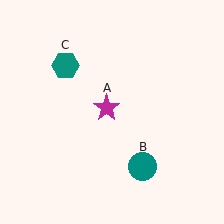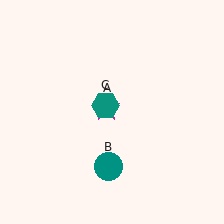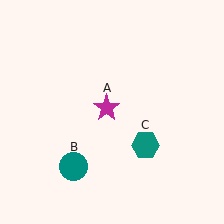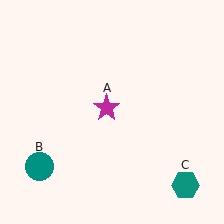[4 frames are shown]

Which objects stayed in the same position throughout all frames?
Magenta star (object A) remained stationary.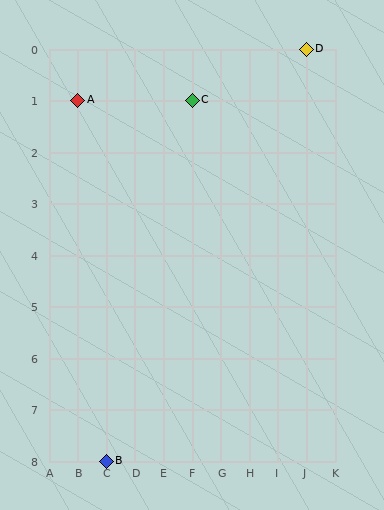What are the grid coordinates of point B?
Point B is at grid coordinates (C, 8).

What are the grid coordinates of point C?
Point C is at grid coordinates (F, 1).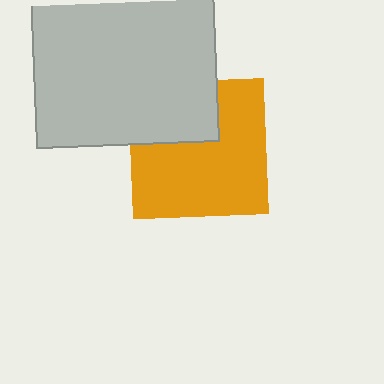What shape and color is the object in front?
The object in front is a light gray square.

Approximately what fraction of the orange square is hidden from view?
Roughly 30% of the orange square is hidden behind the light gray square.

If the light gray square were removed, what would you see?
You would see the complete orange square.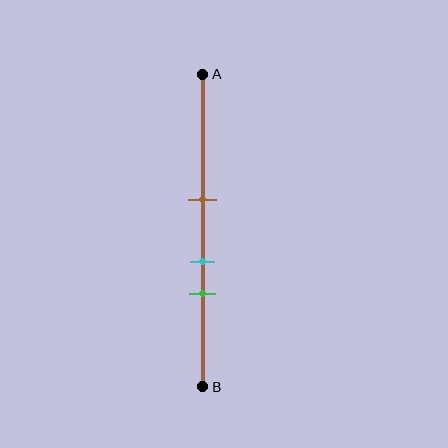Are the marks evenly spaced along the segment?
Yes, the marks are approximately evenly spaced.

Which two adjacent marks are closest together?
The cyan and green marks are the closest adjacent pair.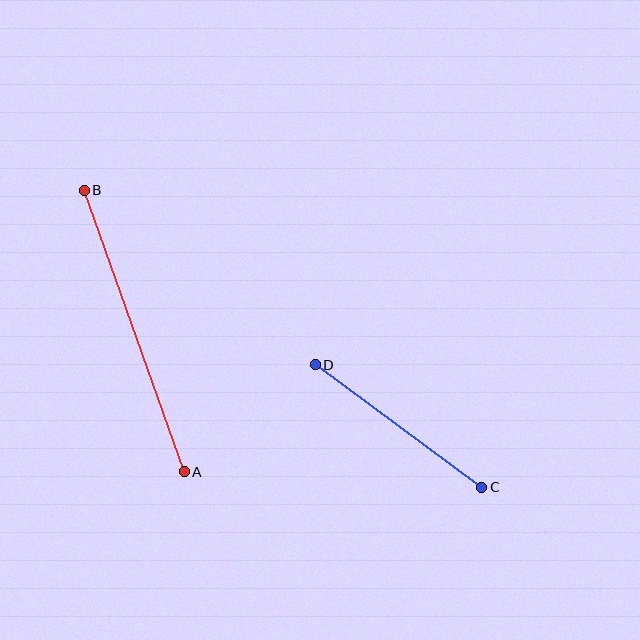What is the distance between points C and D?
The distance is approximately 207 pixels.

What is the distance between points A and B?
The distance is approximately 299 pixels.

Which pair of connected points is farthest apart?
Points A and B are farthest apart.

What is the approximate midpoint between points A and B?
The midpoint is at approximately (134, 331) pixels.